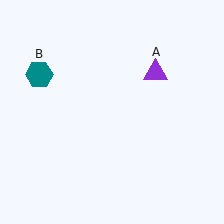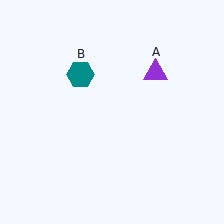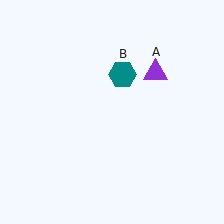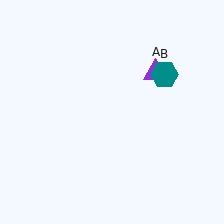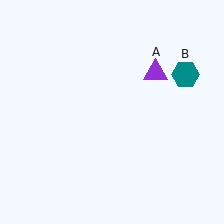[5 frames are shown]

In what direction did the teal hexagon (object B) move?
The teal hexagon (object B) moved right.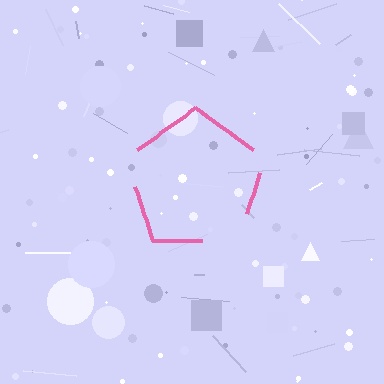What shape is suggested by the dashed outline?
The dashed outline suggests a pentagon.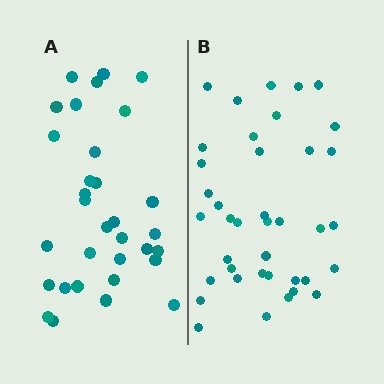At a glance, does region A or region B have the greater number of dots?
Region B (the right region) has more dots.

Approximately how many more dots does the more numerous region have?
Region B has roughly 8 or so more dots than region A.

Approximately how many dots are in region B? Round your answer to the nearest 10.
About 40 dots. (The exact count is 39, which rounds to 40.)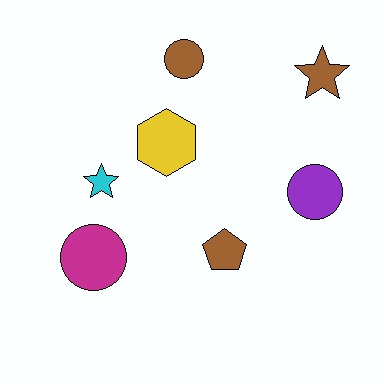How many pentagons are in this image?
There is 1 pentagon.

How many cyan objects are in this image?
There is 1 cyan object.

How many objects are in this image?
There are 7 objects.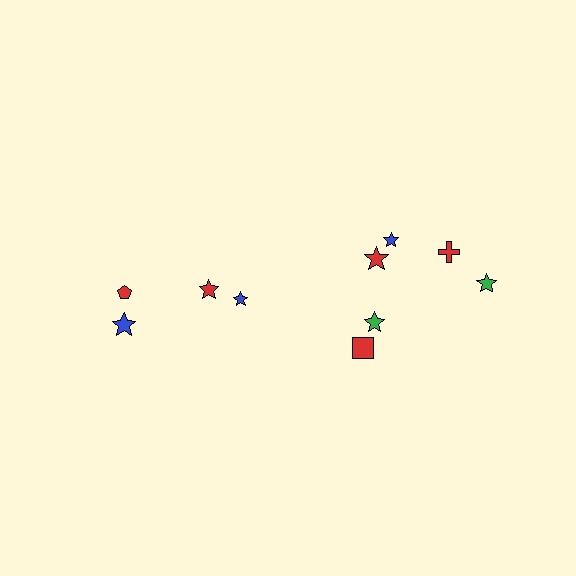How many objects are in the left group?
There are 4 objects.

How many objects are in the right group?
There are 6 objects.